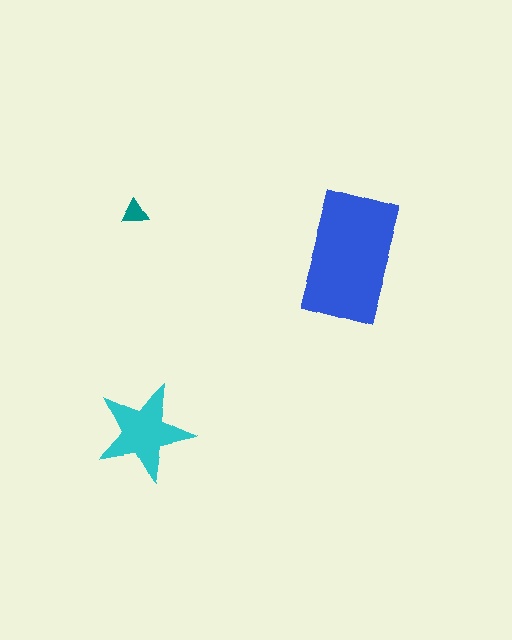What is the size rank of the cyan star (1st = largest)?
2nd.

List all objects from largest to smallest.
The blue rectangle, the cyan star, the teal triangle.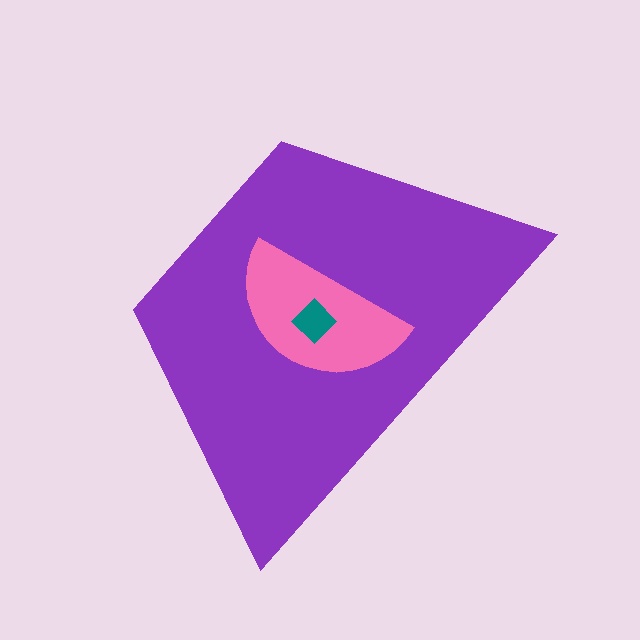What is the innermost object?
The teal diamond.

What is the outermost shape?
The purple trapezoid.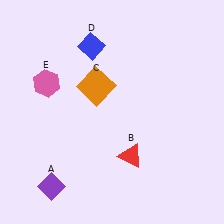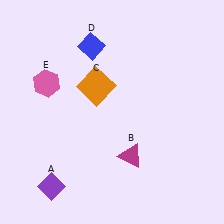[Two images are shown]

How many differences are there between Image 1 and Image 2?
There is 1 difference between the two images.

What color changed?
The triangle (B) changed from red in Image 1 to magenta in Image 2.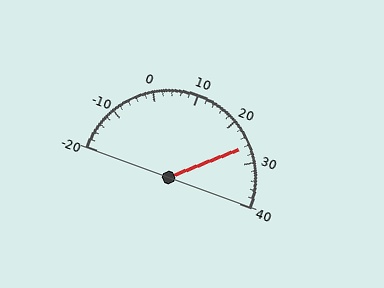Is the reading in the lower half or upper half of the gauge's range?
The reading is in the upper half of the range (-20 to 40).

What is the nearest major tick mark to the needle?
The nearest major tick mark is 30.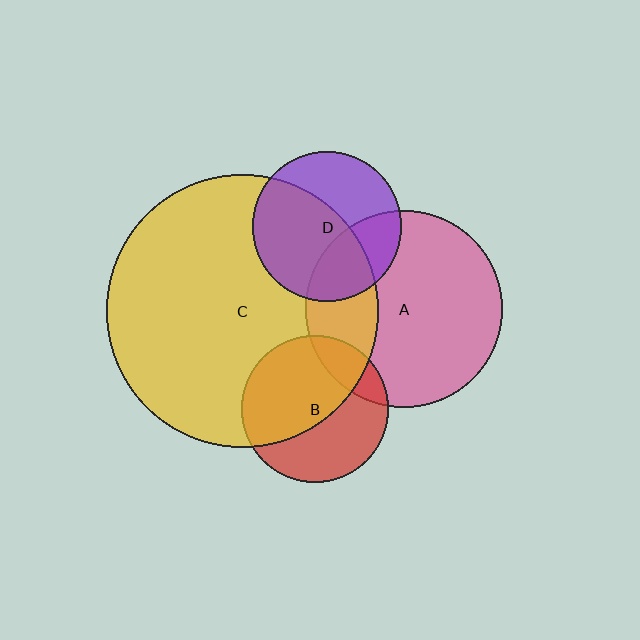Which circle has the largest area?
Circle C (yellow).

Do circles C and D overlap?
Yes.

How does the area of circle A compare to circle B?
Approximately 1.8 times.